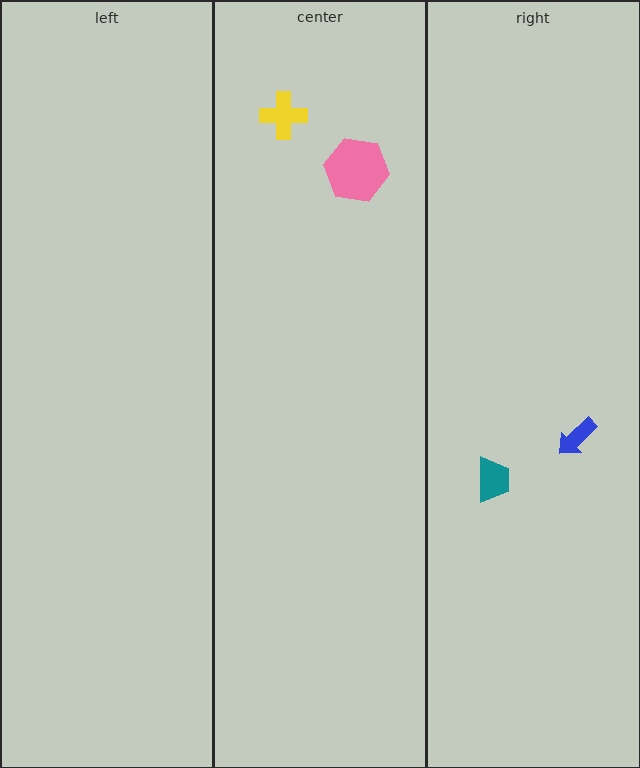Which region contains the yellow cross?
The center region.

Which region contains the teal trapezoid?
The right region.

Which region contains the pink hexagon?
The center region.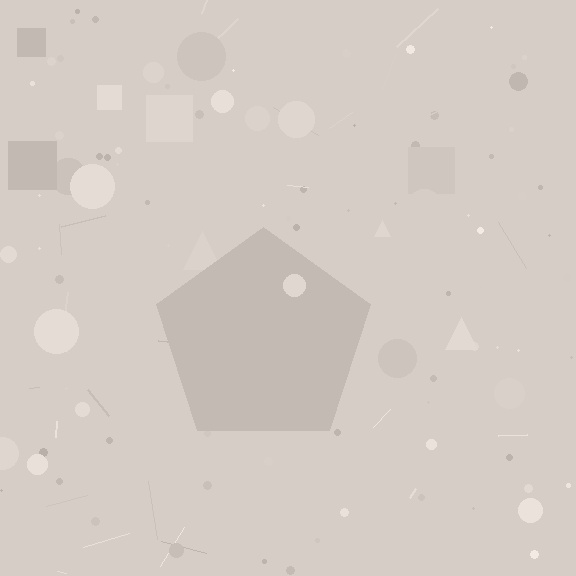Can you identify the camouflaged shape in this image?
The camouflaged shape is a pentagon.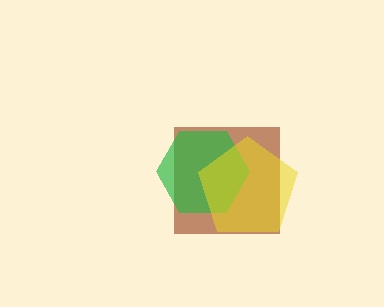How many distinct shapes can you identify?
There are 3 distinct shapes: a brown square, a green hexagon, a yellow pentagon.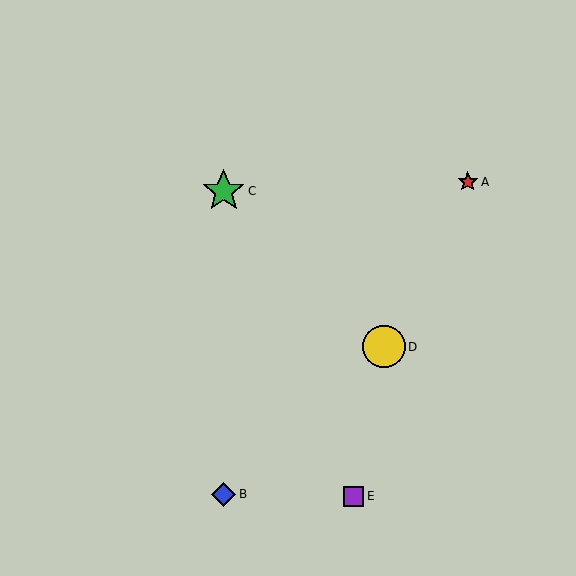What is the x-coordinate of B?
Object B is at x≈224.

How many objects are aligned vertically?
2 objects (B, C) are aligned vertically.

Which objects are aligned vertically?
Objects B, C are aligned vertically.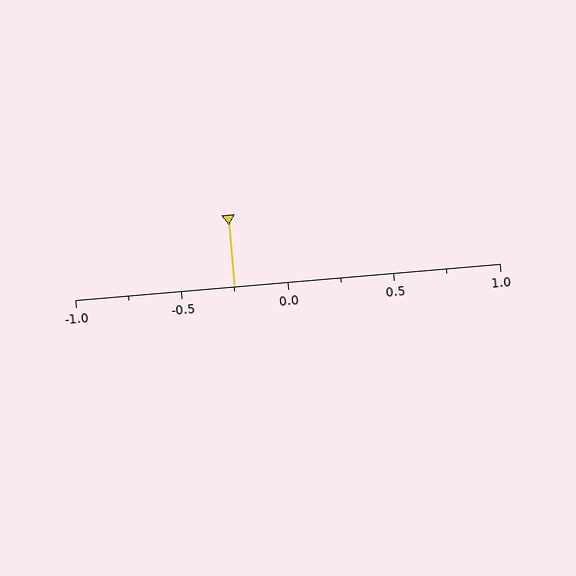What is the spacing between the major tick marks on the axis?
The major ticks are spaced 0.5 apart.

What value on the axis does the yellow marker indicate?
The marker indicates approximately -0.25.